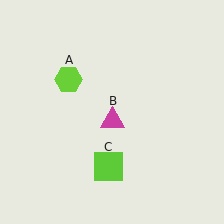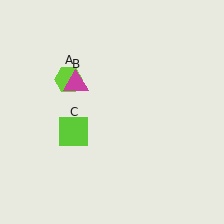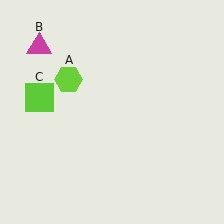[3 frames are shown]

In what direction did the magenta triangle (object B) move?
The magenta triangle (object B) moved up and to the left.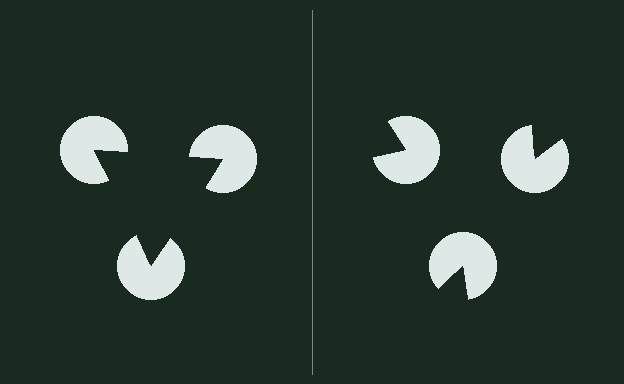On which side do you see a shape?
An illusory triangle appears on the left side. On the right side the wedge cuts are rotated, so no coherent shape forms.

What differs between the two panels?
The pac-man discs are positioned identically on both sides; only the wedge orientations differ. On the left they align to a triangle; on the right they are misaligned.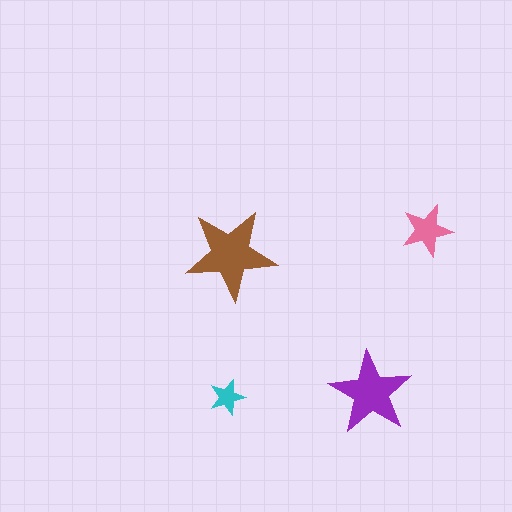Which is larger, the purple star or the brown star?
The brown one.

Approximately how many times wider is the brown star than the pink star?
About 2 times wider.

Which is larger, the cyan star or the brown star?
The brown one.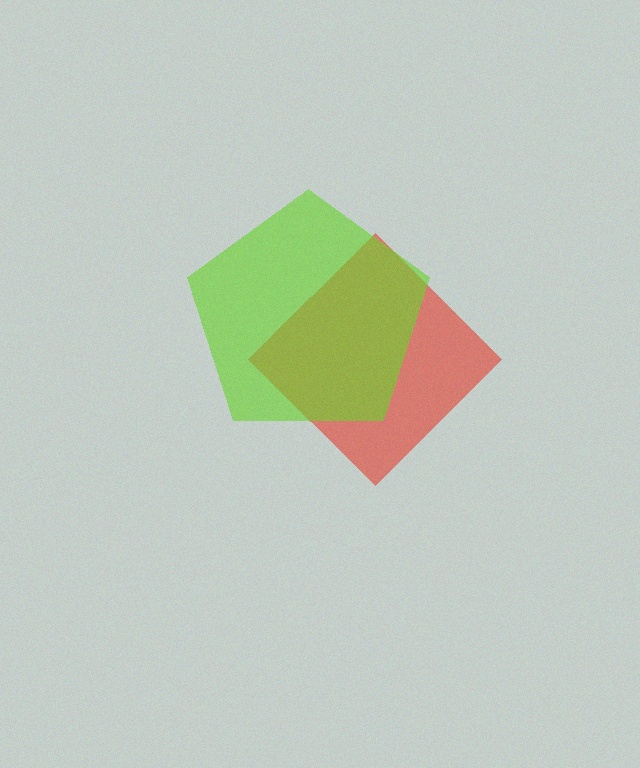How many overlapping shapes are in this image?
There are 2 overlapping shapes in the image.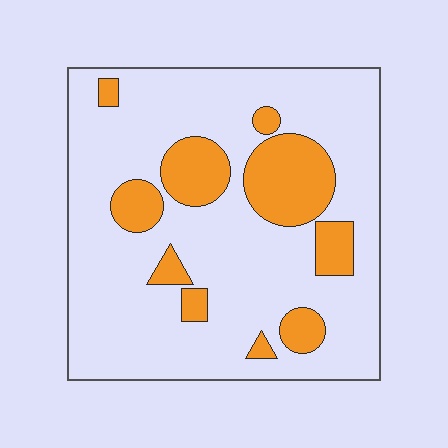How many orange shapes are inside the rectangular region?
10.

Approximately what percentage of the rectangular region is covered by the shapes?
Approximately 20%.